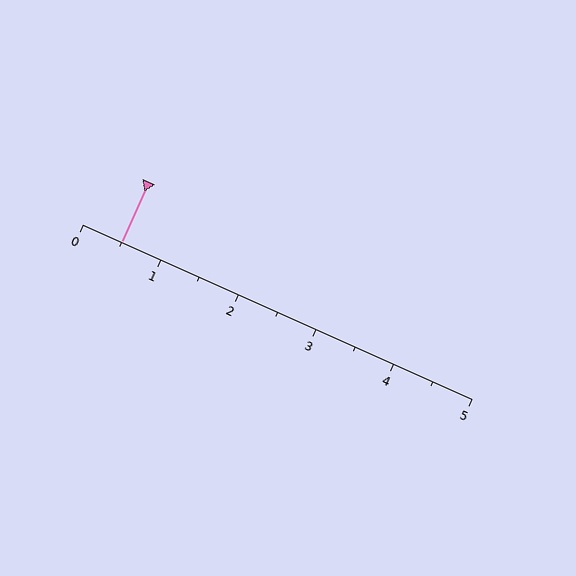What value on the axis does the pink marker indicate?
The marker indicates approximately 0.5.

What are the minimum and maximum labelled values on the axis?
The axis runs from 0 to 5.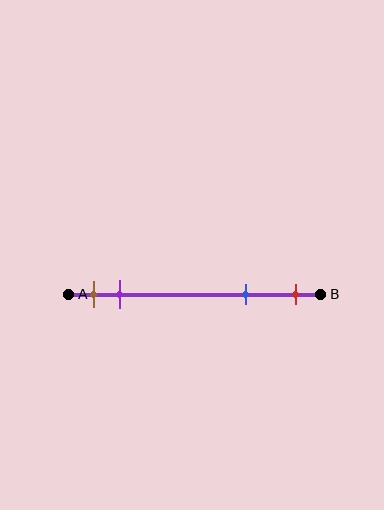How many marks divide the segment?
There are 4 marks dividing the segment.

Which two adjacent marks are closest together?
The brown and purple marks are the closest adjacent pair.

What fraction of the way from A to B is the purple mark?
The purple mark is approximately 20% (0.2) of the way from A to B.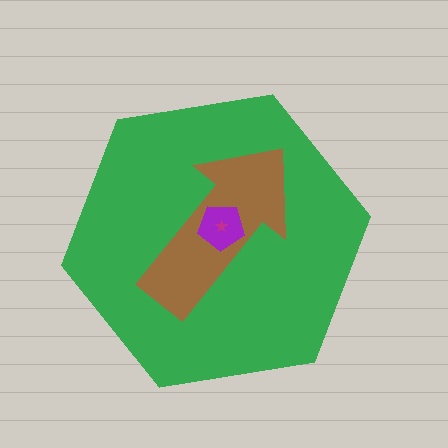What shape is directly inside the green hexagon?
The brown arrow.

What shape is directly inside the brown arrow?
The purple pentagon.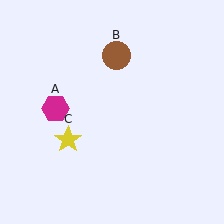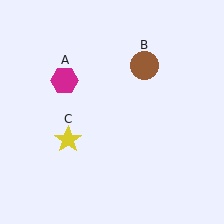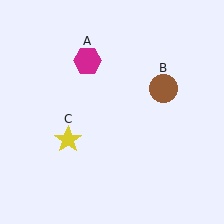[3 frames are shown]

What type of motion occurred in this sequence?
The magenta hexagon (object A), brown circle (object B) rotated clockwise around the center of the scene.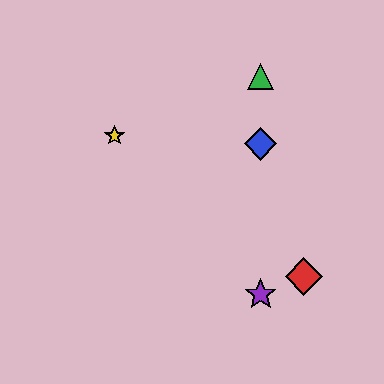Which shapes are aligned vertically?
The blue diamond, the green triangle, the purple star are aligned vertically.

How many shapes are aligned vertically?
3 shapes (the blue diamond, the green triangle, the purple star) are aligned vertically.